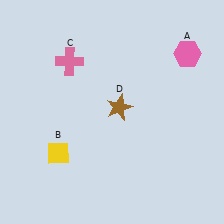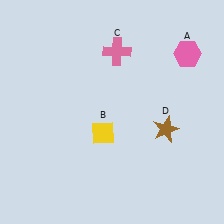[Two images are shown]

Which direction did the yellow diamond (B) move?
The yellow diamond (B) moved right.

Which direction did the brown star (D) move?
The brown star (D) moved right.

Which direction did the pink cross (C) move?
The pink cross (C) moved right.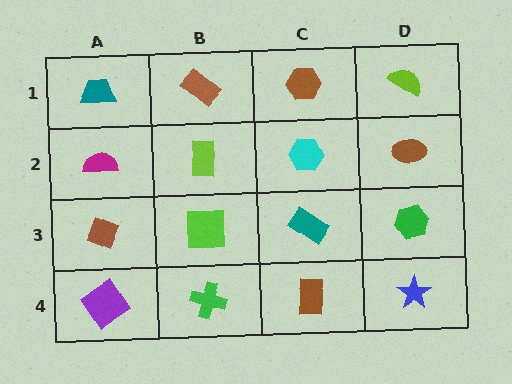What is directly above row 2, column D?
A lime semicircle.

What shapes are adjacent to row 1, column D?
A brown ellipse (row 2, column D), a brown hexagon (row 1, column C).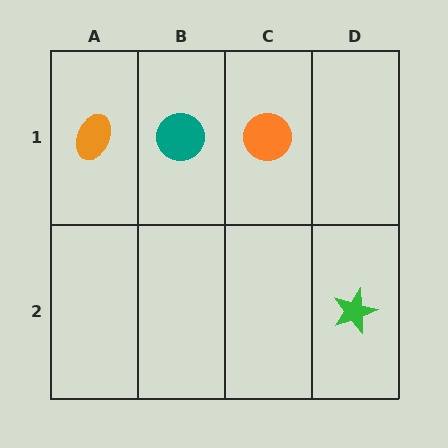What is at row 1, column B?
A teal circle.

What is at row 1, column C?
An orange circle.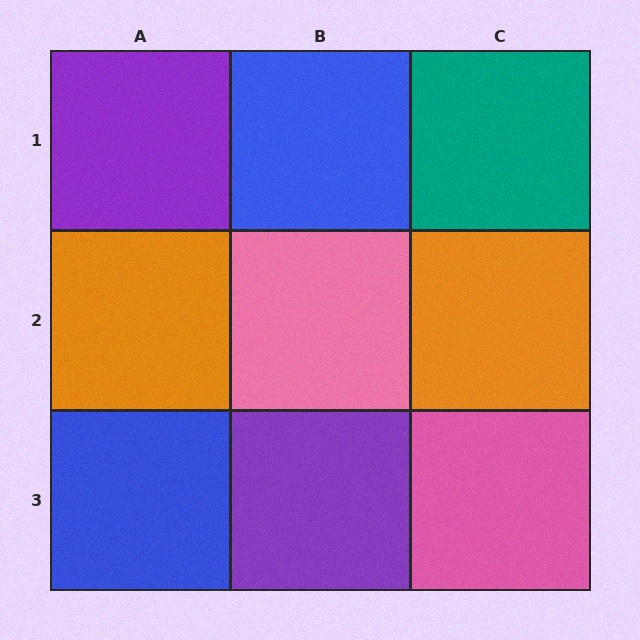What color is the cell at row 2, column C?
Orange.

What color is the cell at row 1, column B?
Blue.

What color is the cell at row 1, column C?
Teal.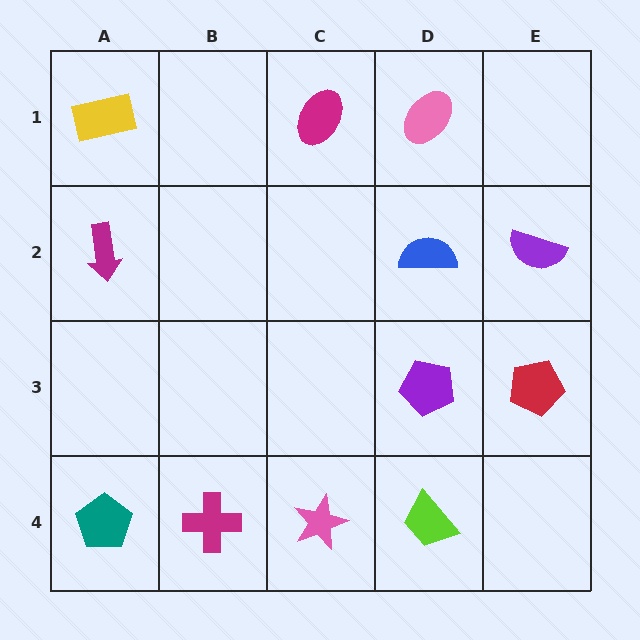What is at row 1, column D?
A pink ellipse.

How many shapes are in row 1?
3 shapes.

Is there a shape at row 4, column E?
No, that cell is empty.